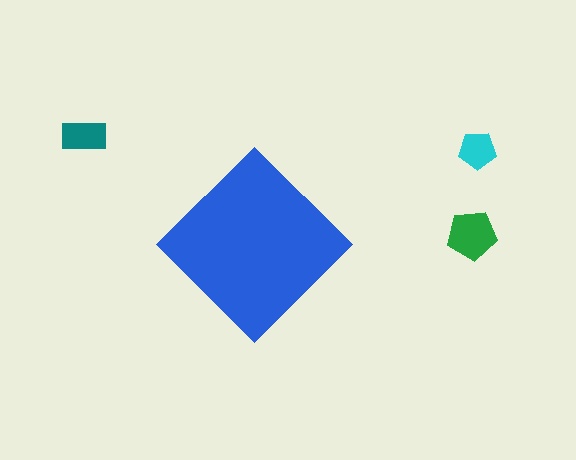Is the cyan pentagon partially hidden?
No, the cyan pentagon is fully visible.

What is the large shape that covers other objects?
A blue diamond.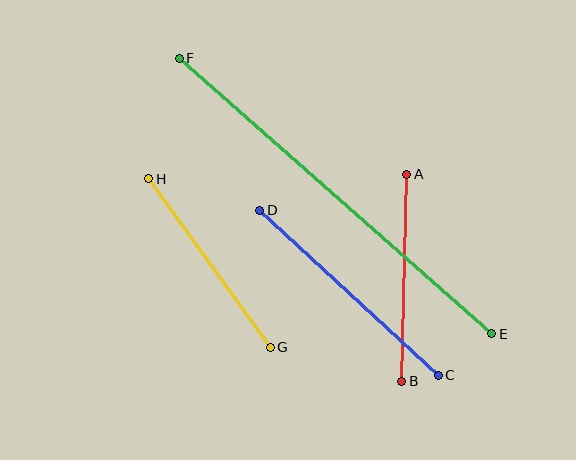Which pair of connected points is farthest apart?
Points E and F are farthest apart.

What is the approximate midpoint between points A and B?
The midpoint is at approximately (404, 278) pixels.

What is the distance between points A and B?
The distance is approximately 207 pixels.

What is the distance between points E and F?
The distance is approximately 417 pixels.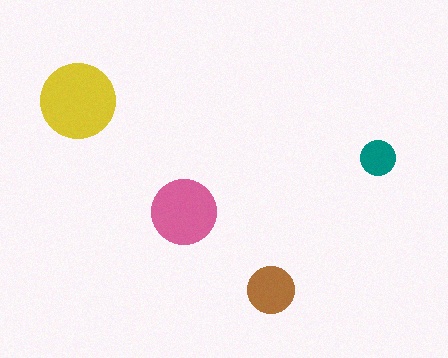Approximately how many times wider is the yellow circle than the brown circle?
About 1.5 times wider.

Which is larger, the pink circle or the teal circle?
The pink one.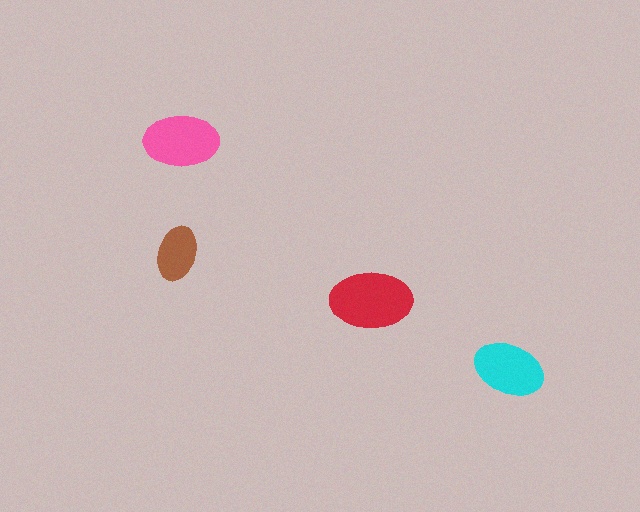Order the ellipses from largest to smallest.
the red one, the pink one, the cyan one, the brown one.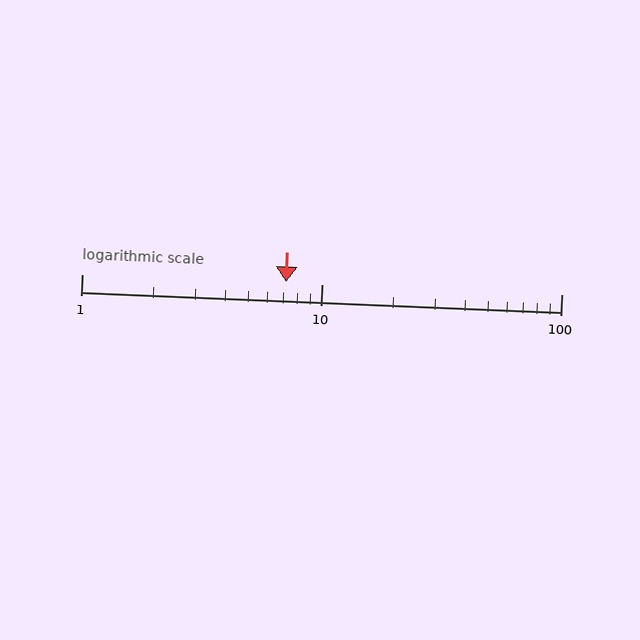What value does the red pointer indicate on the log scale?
The pointer indicates approximately 7.1.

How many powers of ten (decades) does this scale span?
The scale spans 2 decades, from 1 to 100.